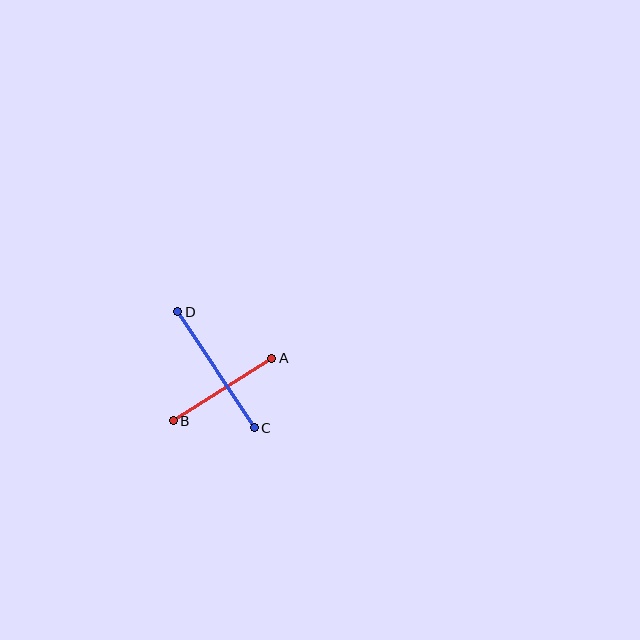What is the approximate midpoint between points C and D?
The midpoint is at approximately (216, 370) pixels.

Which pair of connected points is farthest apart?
Points C and D are farthest apart.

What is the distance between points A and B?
The distance is approximately 117 pixels.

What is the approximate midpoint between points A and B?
The midpoint is at approximately (223, 389) pixels.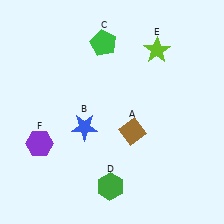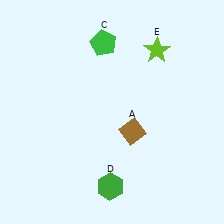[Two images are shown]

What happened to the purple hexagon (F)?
The purple hexagon (F) was removed in Image 2. It was in the bottom-left area of Image 1.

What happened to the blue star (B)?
The blue star (B) was removed in Image 2. It was in the bottom-left area of Image 1.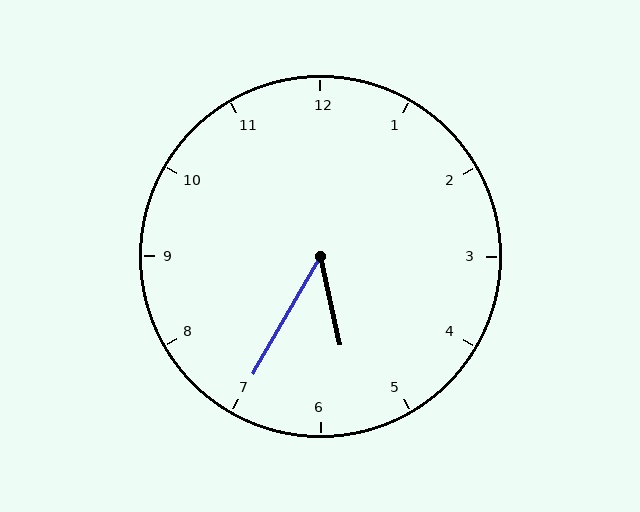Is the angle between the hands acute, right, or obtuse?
It is acute.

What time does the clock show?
5:35.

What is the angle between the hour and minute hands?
Approximately 42 degrees.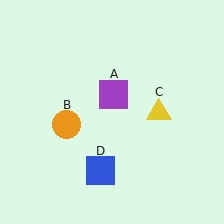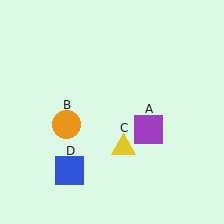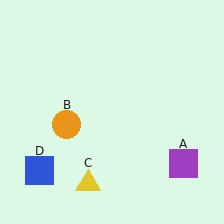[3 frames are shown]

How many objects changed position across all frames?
3 objects changed position: purple square (object A), yellow triangle (object C), blue square (object D).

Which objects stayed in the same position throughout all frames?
Orange circle (object B) remained stationary.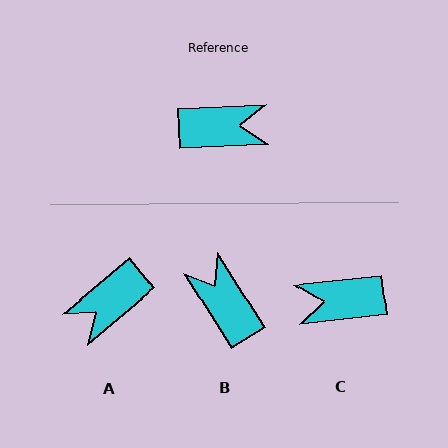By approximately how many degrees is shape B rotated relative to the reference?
Approximately 119 degrees counter-clockwise.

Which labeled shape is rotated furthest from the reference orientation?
C, about 177 degrees away.